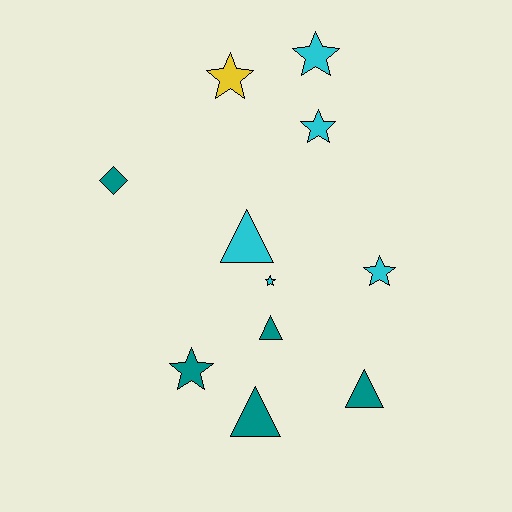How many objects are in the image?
There are 11 objects.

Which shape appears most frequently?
Star, with 6 objects.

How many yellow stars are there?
There is 1 yellow star.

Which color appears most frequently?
Cyan, with 5 objects.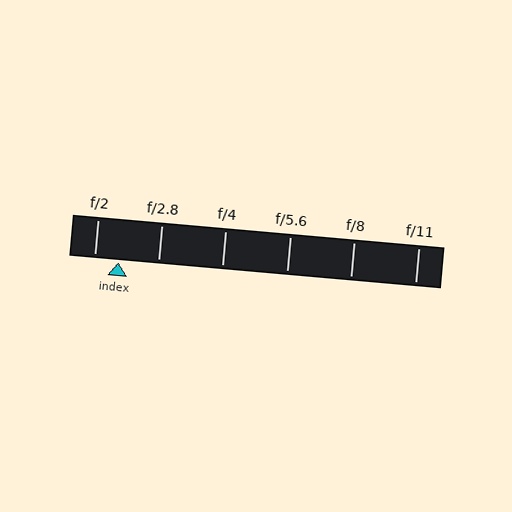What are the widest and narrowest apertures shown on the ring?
The widest aperture shown is f/2 and the narrowest is f/11.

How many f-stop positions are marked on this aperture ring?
There are 6 f-stop positions marked.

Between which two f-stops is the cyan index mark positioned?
The index mark is between f/2 and f/2.8.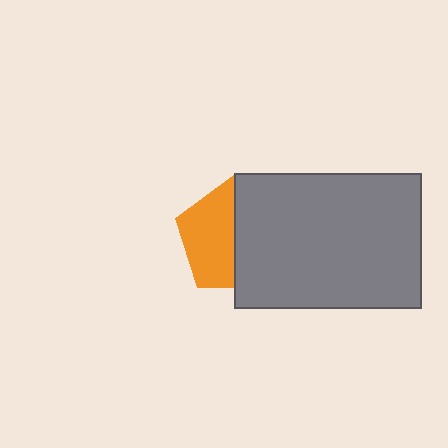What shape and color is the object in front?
The object in front is a gray rectangle.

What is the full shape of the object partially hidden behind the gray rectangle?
The partially hidden object is an orange pentagon.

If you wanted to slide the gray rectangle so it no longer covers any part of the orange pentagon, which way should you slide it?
Slide it right — that is the most direct way to separate the two shapes.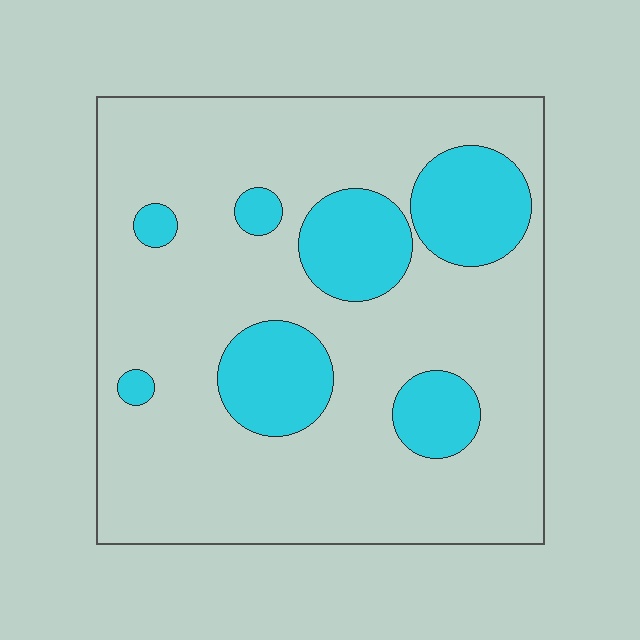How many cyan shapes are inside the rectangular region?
7.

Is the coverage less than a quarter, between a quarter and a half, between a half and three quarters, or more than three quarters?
Less than a quarter.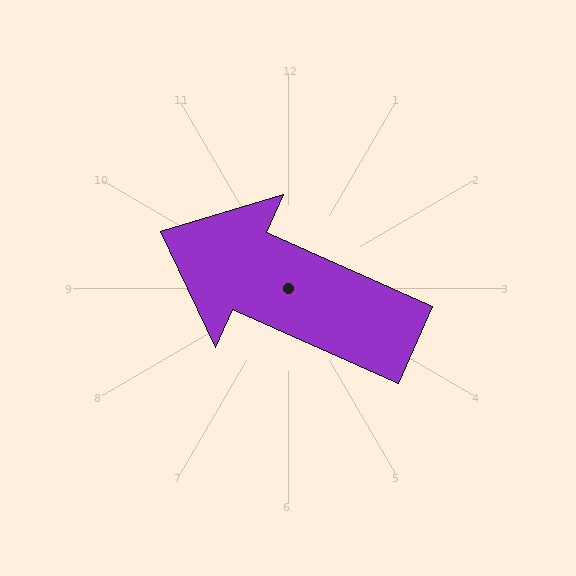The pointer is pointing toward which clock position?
Roughly 10 o'clock.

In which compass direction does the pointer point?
Northwest.